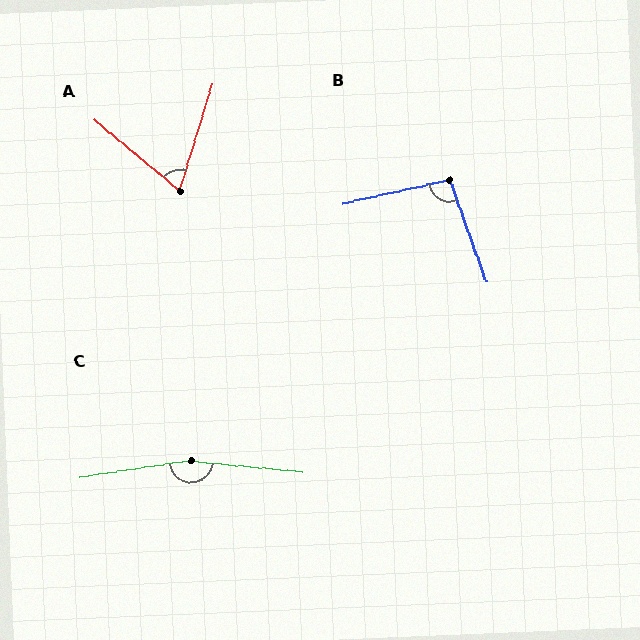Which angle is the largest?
C, at approximately 166 degrees.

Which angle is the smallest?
A, at approximately 68 degrees.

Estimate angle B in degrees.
Approximately 97 degrees.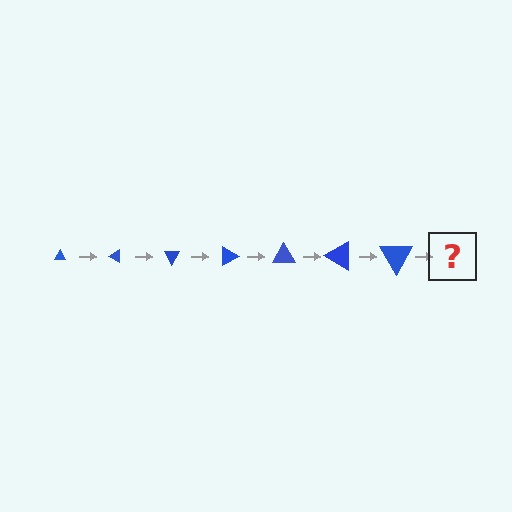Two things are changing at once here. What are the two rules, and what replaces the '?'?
The two rules are that the triangle grows larger each step and it rotates 30 degrees each step. The '?' should be a triangle, larger than the previous one and rotated 210 degrees from the start.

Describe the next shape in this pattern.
It should be a triangle, larger than the previous one and rotated 210 degrees from the start.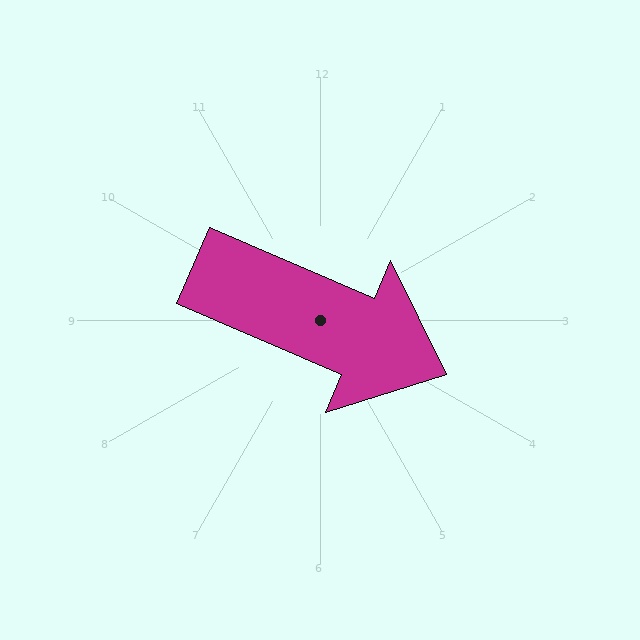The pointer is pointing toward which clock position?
Roughly 4 o'clock.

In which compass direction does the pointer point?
Southeast.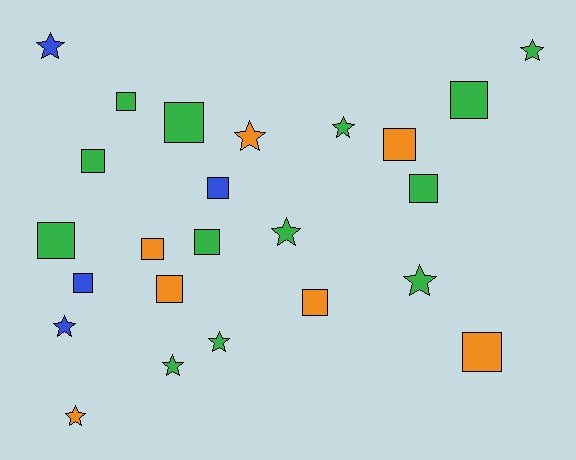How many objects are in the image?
There are 24 objects.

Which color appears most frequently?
Green, with 13 objects.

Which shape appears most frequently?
Square, with 14 objects.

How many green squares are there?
There are 7 green squares.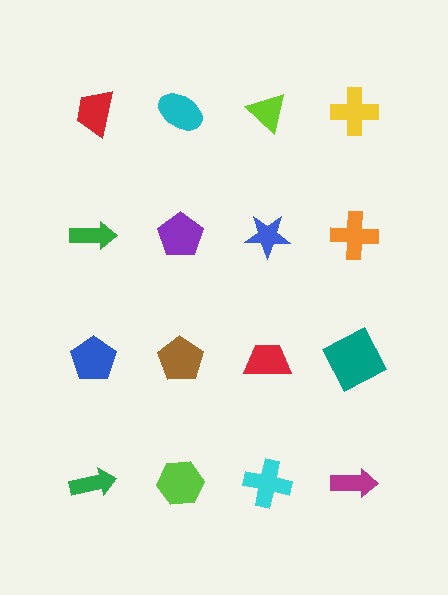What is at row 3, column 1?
A blue pentagon.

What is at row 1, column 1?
A red trapezoid.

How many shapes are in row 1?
4 shapes.